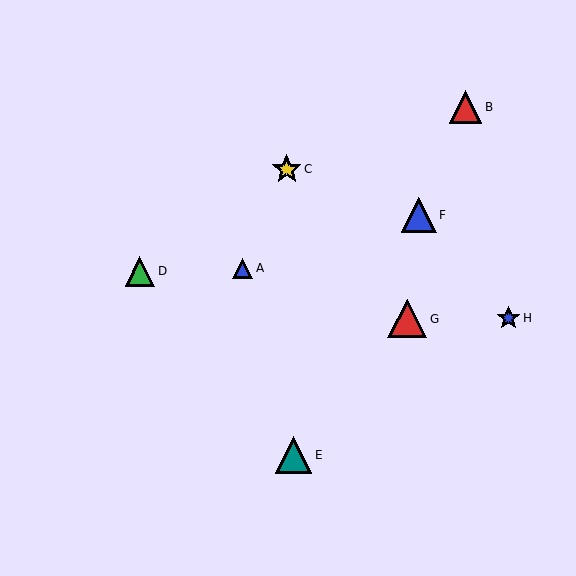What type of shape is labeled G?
Shape G is a red triangle.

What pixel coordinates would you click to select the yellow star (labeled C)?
Click at (287, 169) to select the yellow star C.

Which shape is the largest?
The red triangle (labeled G) is the largest.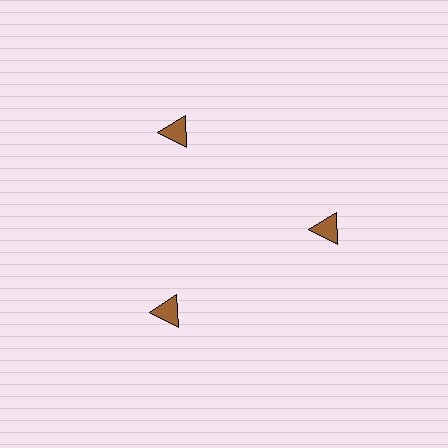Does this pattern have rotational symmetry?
Yes, this pattern has 3-fold rotational symmetry. It looks the same after rotating 120 degrees around the center.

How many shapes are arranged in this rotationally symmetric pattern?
There are 3 shapes, arranged in 3 groups of 1.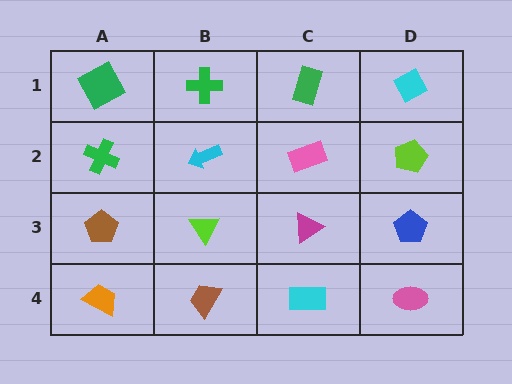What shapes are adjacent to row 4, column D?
A blue pentagon (row 3, column D), a cyan rectangle (row 4, column C).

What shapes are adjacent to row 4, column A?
A brown pentagon (row 3, column A), a brown trapezoid (row 4, column B).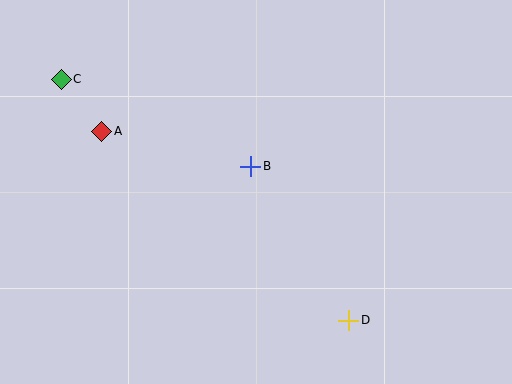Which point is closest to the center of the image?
Point B at (251, 166) is closest to the center.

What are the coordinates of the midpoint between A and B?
The midpoint between A and B is at (176, 149).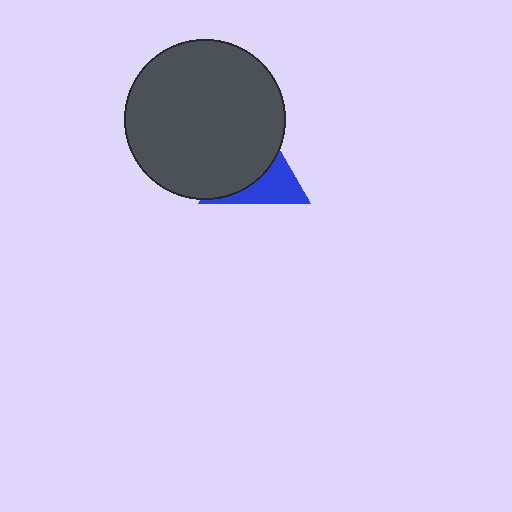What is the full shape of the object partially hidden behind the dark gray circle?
The partially hidden object is a blue triangle.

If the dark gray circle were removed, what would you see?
You would see the complete blue triangle.